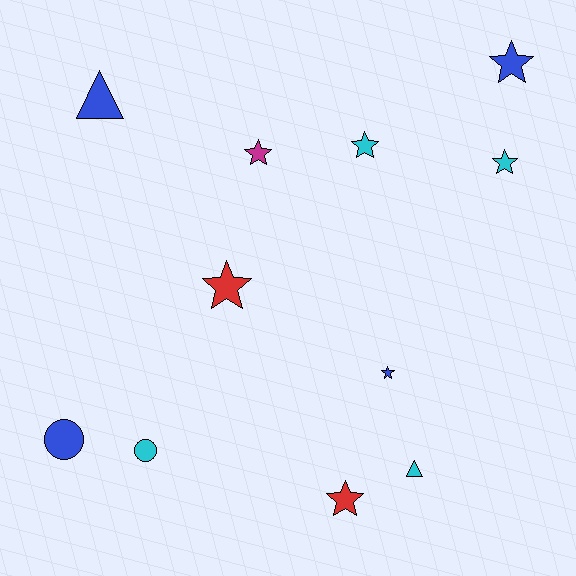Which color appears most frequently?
Cyan, with 4 objects.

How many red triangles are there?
There are no red triangles.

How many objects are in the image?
There are 11 objects.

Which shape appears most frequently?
Star, with 7 objects.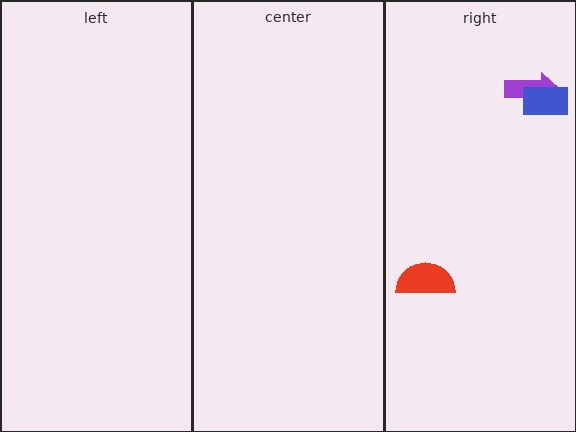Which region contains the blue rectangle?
The right region.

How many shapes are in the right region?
3.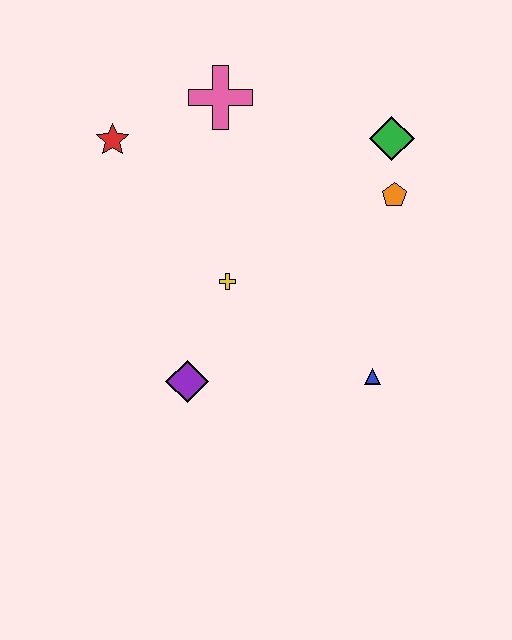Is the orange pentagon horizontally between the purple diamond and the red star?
No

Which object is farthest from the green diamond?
The purple diamond is farthest from the green diamond.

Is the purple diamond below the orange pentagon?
Yes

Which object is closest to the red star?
The pink cross is closest to the red star.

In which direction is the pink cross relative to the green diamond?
The pink cross is to the left of the green diamond.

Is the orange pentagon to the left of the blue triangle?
No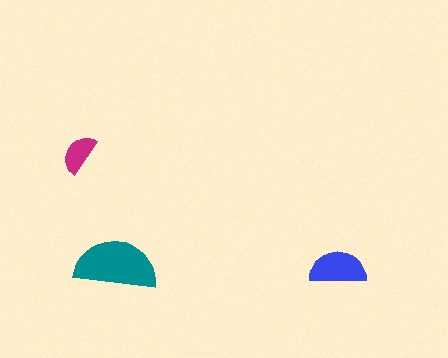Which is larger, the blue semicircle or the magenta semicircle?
The blue one.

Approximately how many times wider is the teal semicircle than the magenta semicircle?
About 2 times wider.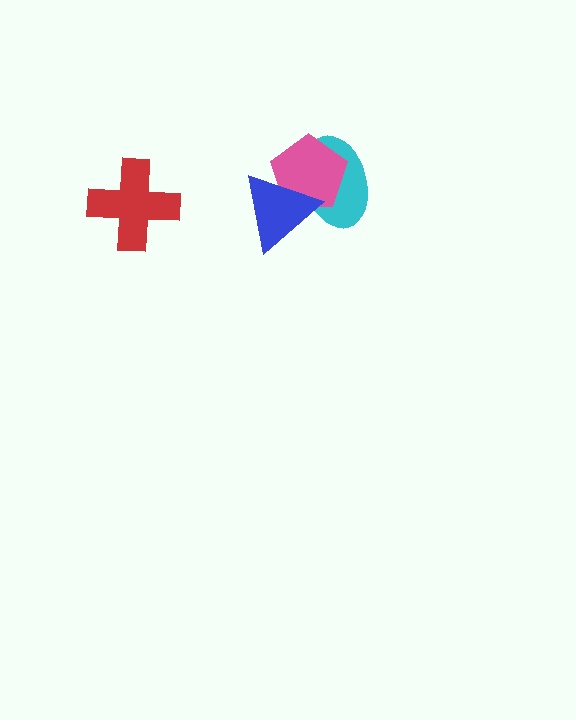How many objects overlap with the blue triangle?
2 objects overlap with the blue triangle.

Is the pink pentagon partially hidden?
Yes, it is partially covered by another shape.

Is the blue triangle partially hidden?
No, no other shape covers it.